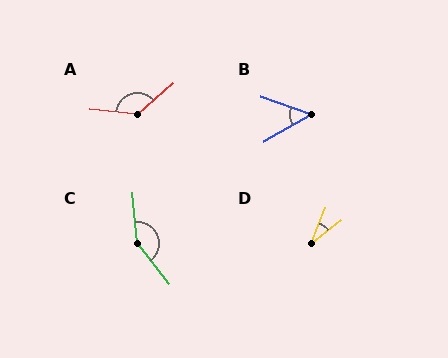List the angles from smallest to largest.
D (29°), B (49°), A (132°), C (147°).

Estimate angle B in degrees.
Approximately 49 degrees.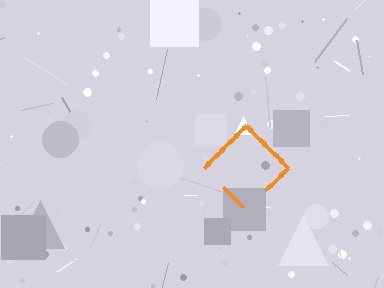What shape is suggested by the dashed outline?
The dashed outline suggests a diamond.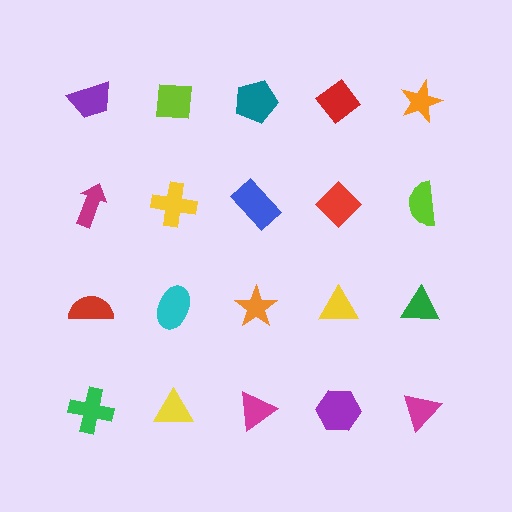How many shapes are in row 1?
5 shapes.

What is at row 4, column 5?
A magenta triangle.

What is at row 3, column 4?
A yellow triangle.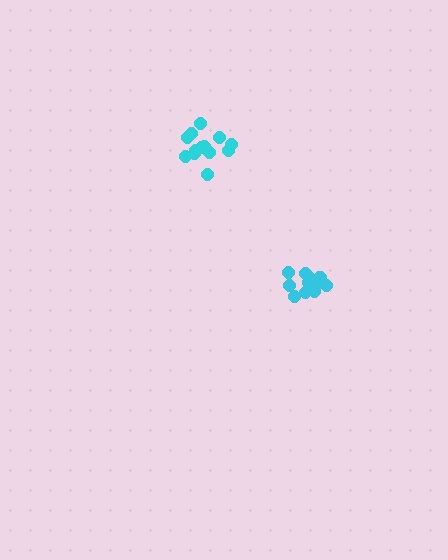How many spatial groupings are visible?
There are 2 spatial groupings.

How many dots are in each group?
Group 1: 13 dots, Group 2: 12 dots (25 total).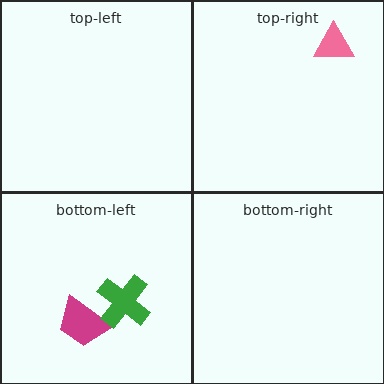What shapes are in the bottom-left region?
The magenta trapezoid, the green cross.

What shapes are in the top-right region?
The pink triangle.